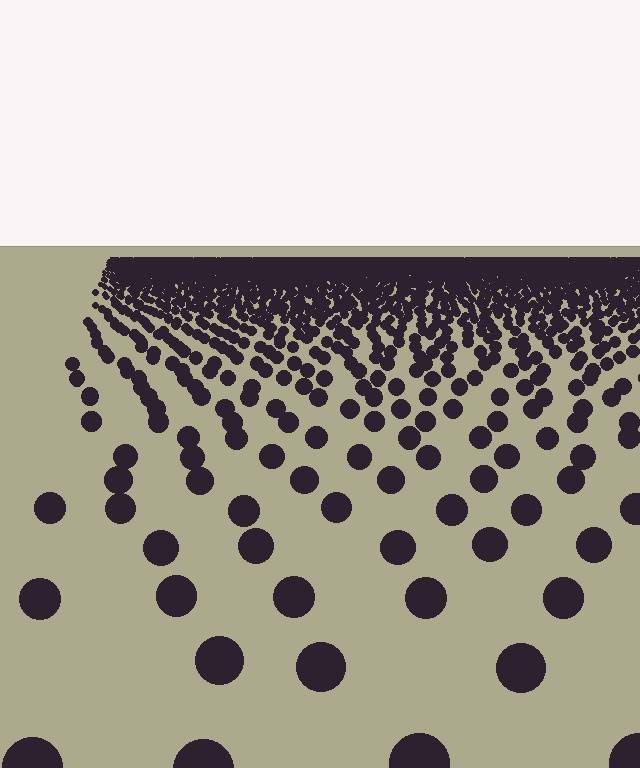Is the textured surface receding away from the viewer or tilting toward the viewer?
The surface is receding away from the viewer. Texture elements get smaller and denser toward the top.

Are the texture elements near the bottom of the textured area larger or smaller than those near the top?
Larger. Near the bottom, elements are closer to the viewer and appear at a bigger on-screen size.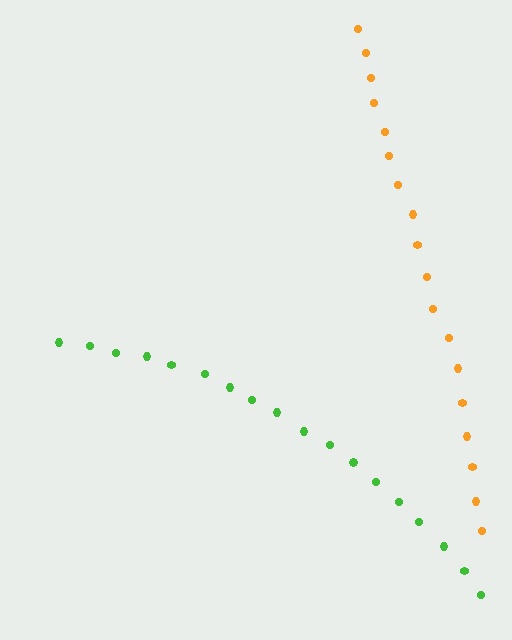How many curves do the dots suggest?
There are 2 distinct paths.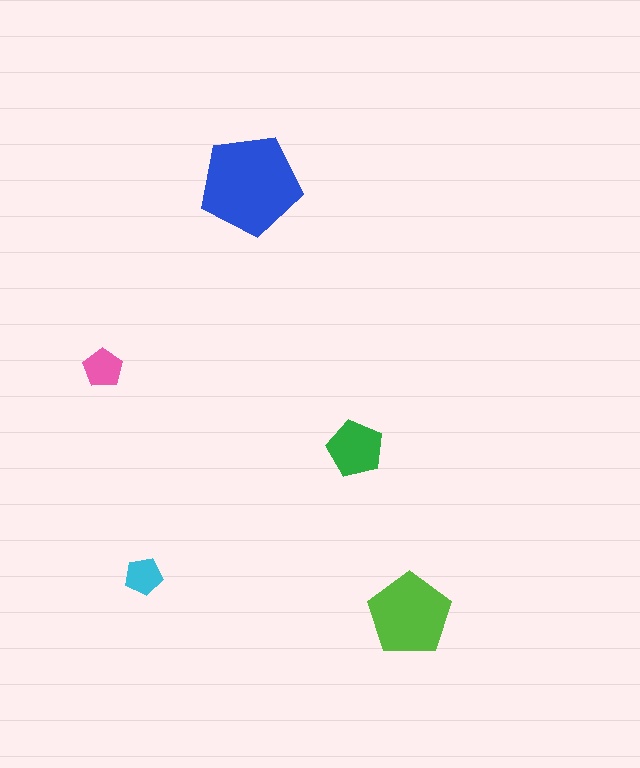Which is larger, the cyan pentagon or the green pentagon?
The green one.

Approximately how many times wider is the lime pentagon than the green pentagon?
About 1.5 times wider.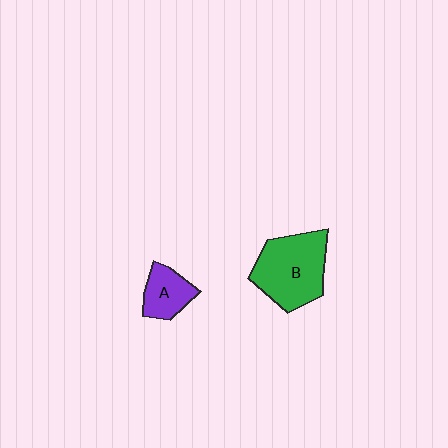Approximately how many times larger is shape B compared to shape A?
Approximately 2.1 times.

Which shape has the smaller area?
Shape A (purple).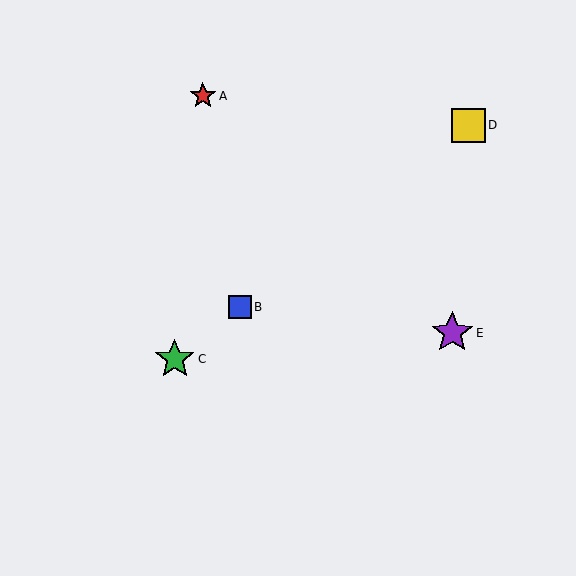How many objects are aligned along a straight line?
3 objects (B, C, D) are aligned along a straight line.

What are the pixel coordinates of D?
Object D is at (468, 125).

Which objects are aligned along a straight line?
Objects B, C, D are aligned along a straight line.